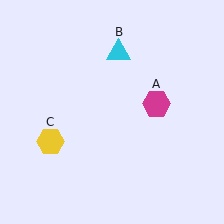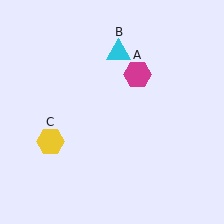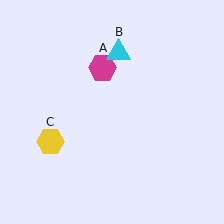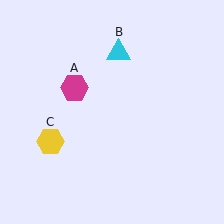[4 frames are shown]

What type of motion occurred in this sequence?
The magenta hexagon (object A) rotated counterclockwise around the center of the scene.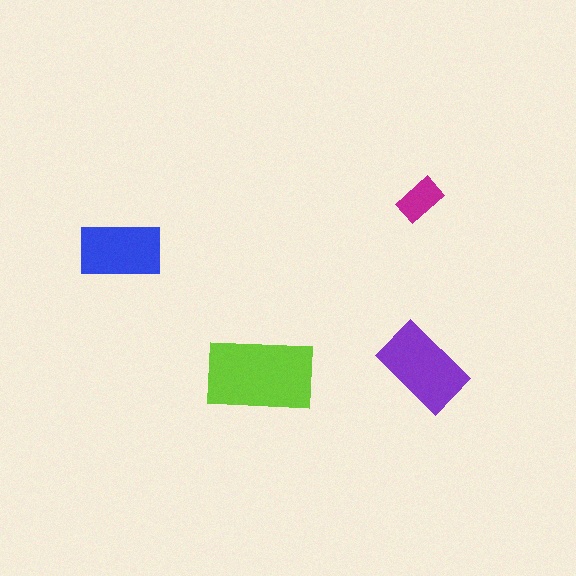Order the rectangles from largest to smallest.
the lime one, the purple one, the blue one, the magenta one.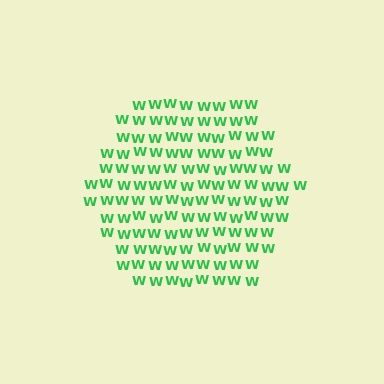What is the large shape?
The large shape is a hexagon.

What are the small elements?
The small elements are letter W's.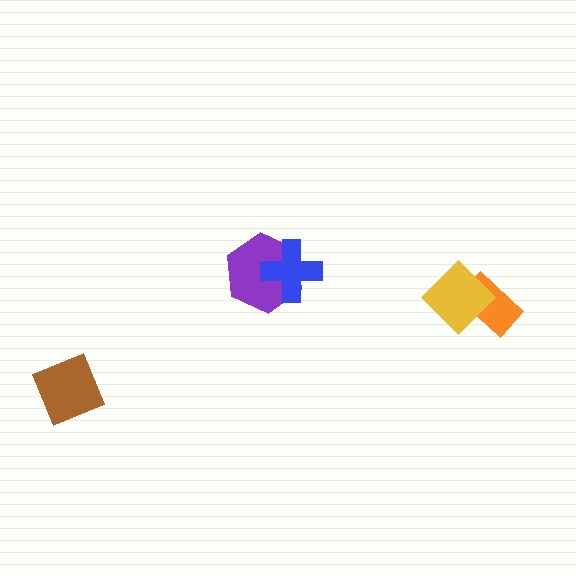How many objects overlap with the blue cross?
1 object overlaps with the blue cross.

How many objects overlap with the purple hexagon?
1 object overlaps with the purple hexagon.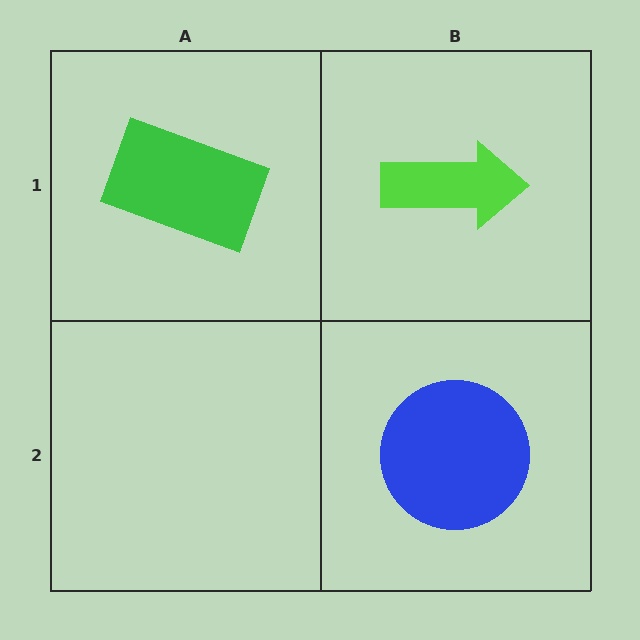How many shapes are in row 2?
1 shape.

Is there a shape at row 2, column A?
No, that cell is empty.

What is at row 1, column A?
A green rectangle.